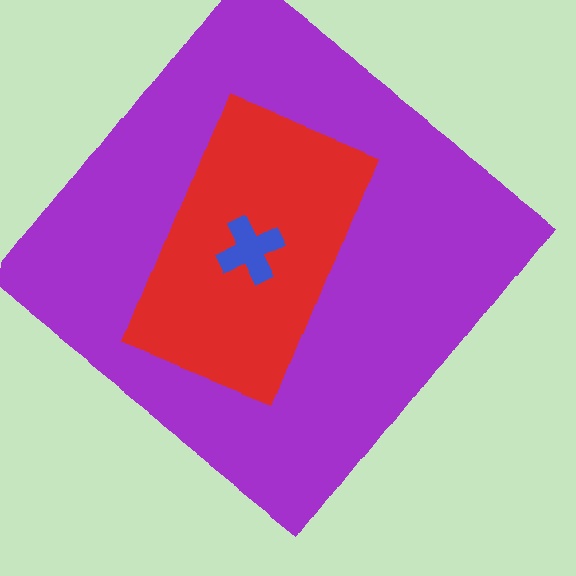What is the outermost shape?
The purple diamond.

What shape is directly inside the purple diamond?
The red rectangle.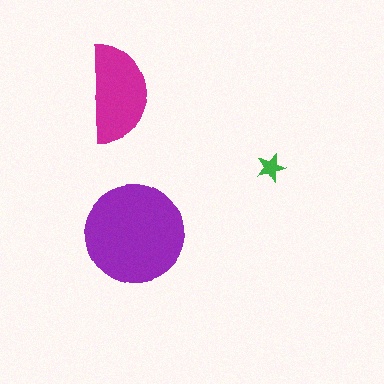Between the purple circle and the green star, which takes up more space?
The purple circle.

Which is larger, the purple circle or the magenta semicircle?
The purple circle.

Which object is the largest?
The purple circle.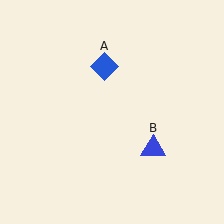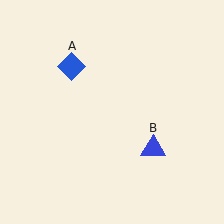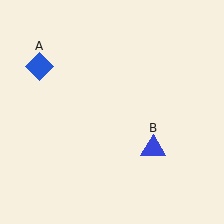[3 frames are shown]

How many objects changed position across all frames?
1 object changed position: blue diamond (object A).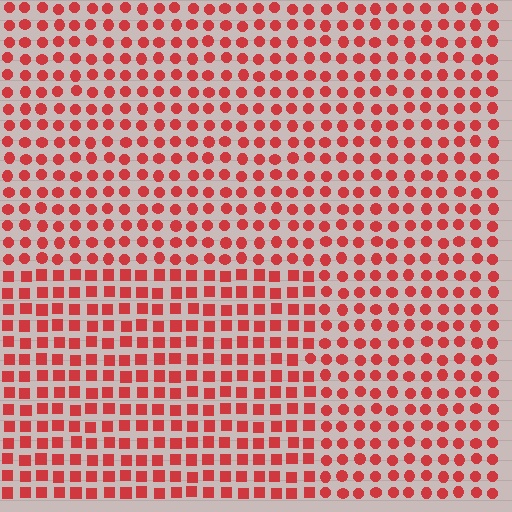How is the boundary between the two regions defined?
The boundary is defined by a change in element shape: squares inside vs. circles outside. All elements share the same color and spacing.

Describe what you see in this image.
The image is filled with small red elements arranged in a uniform grid. A rectangle-shaped region contains squares, while the surrounding area contains circles. The boundary is defined purely by the change in element shape.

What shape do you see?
I see a rectangle.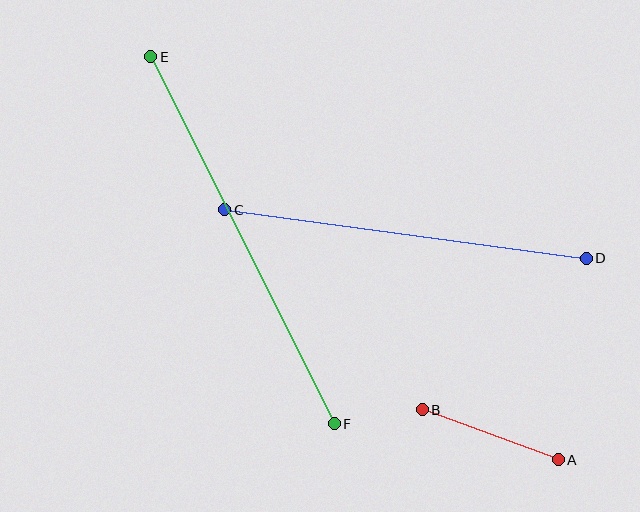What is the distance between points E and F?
The distance is approximately 410 pixels.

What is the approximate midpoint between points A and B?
The midpoint is at approximately (490, 435) pixels.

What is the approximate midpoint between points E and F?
The midpoint is at approximately (242, 240) pixels.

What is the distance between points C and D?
The distance is approximately 365 pixels.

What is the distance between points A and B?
The distance is approximately 145 pixels.